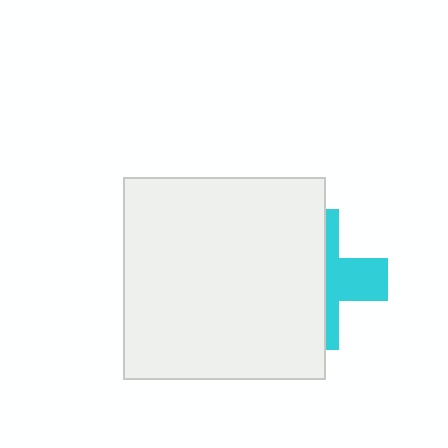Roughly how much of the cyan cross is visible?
A small part of it is visible (roughly 39%).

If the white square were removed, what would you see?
You would see the complete cyan cross.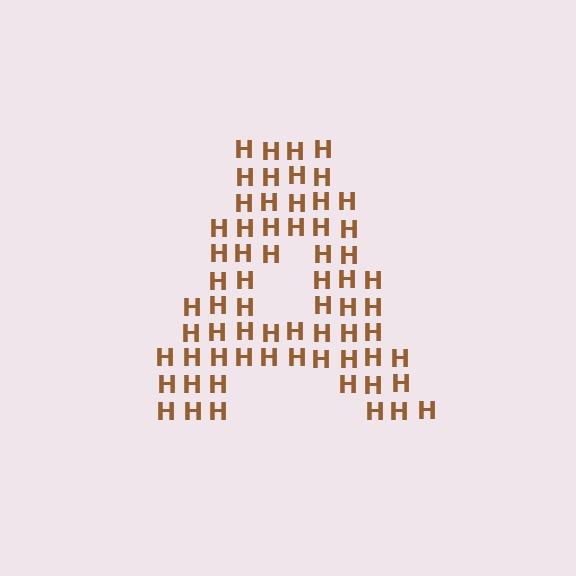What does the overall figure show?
The overall figure shows the letter A.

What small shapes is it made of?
It is made of small letter H's.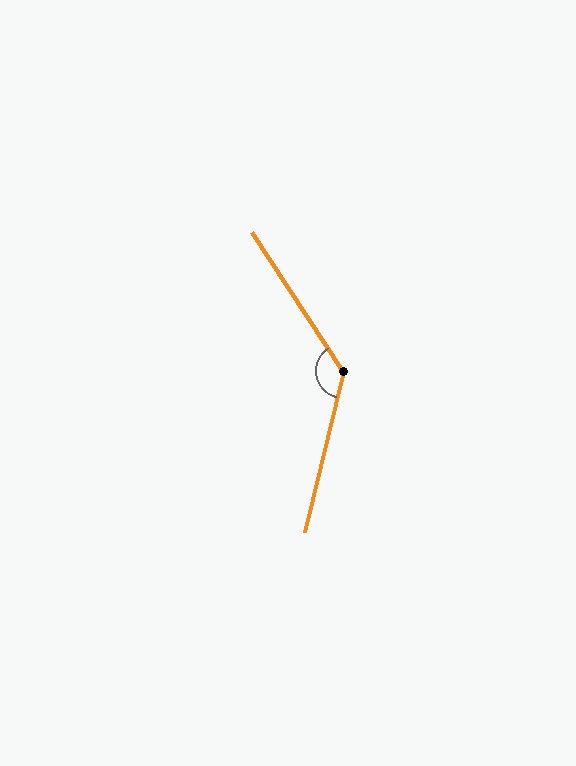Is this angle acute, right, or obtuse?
It is obtuse.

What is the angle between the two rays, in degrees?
Approximately 133 degrees.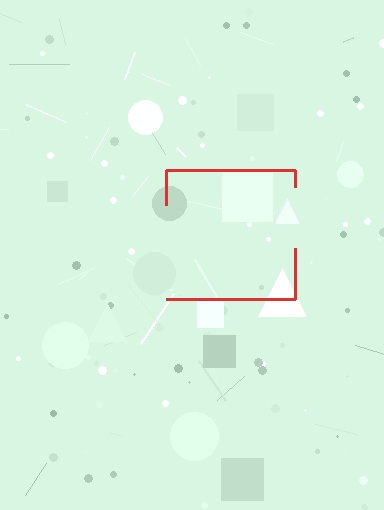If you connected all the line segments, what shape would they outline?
They would outline a square.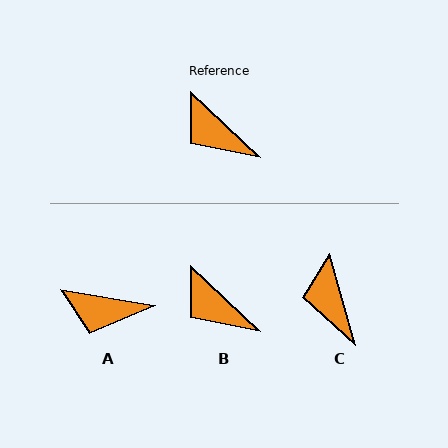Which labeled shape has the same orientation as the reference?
B.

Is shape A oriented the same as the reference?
No, it is off by about 34 degrees.